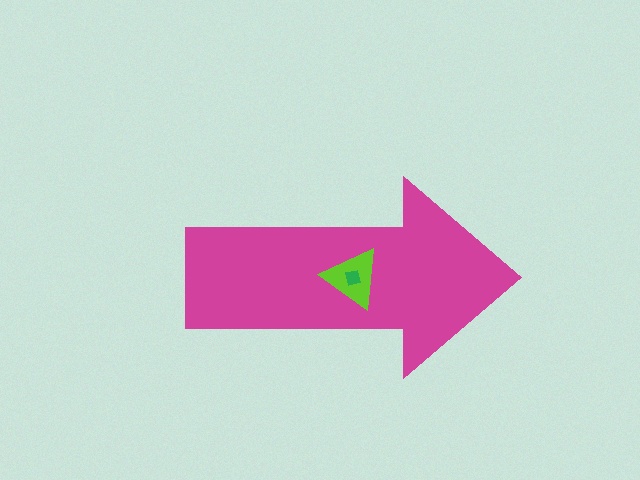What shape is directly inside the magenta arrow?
The lime triangle.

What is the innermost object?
The green square.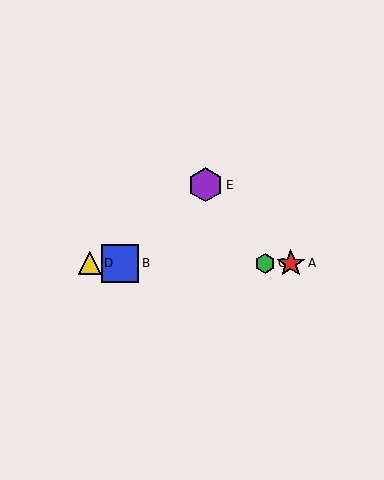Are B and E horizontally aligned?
No, B is at y≈263 and E is at y≈185.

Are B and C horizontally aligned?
Yes, both are at y≈263.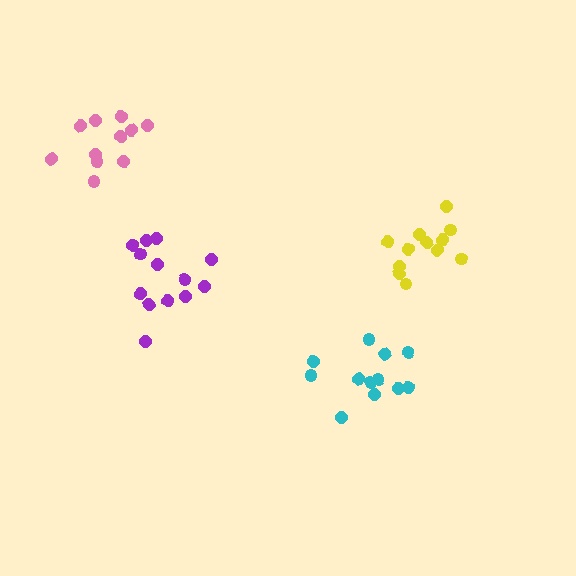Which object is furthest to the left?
The pink cluster is leftmost.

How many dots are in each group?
Group 1: 13 dots, Group 2: 11 dots, Group 3: 12 dots, Group 4: 12 dots (48 total).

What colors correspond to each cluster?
The clusters are colored: purple, pink, yellow, cyan.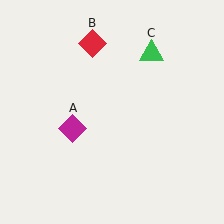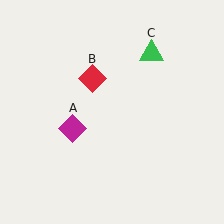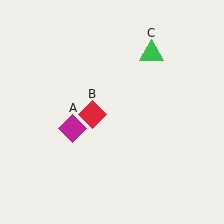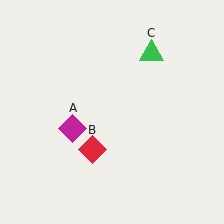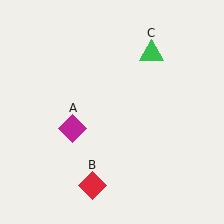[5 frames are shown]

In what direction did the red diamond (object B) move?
The red diamond (object B) moved down.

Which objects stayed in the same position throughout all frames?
Magenta diamond (object A) and green triangle (object C) remained stationary.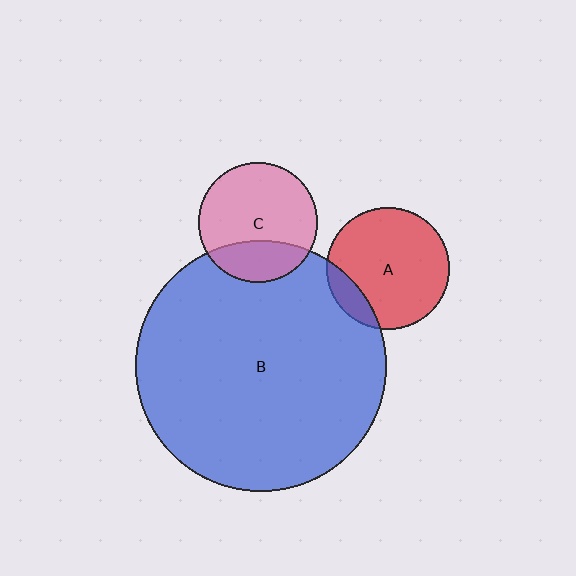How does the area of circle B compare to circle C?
Approximately 4.4 times.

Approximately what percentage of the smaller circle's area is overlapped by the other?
Approximately 25%.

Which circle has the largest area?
Circle B (blue).